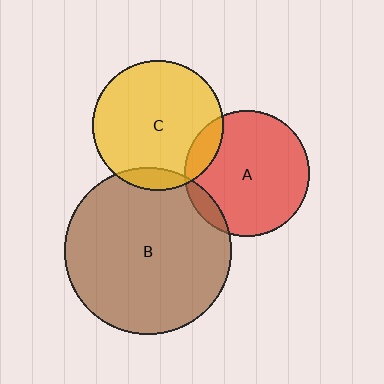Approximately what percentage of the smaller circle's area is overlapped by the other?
Approximately 10%.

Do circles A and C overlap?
Yes.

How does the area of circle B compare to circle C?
Approximately 1.6 times.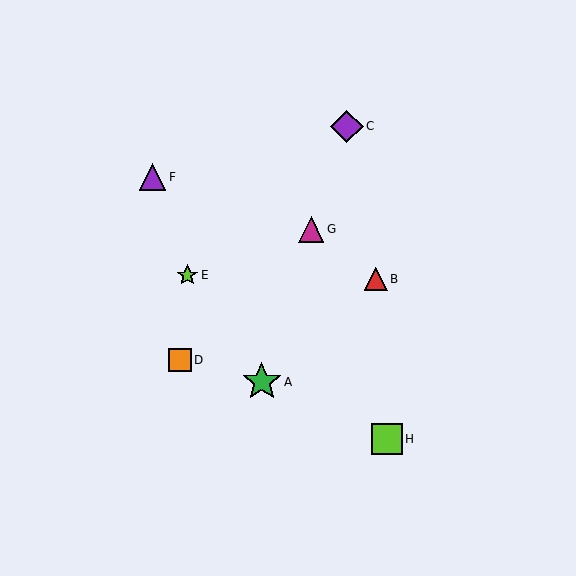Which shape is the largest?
The green star (labeled A) is the largest.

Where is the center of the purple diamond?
The center of the purple diamond is at (347, 126).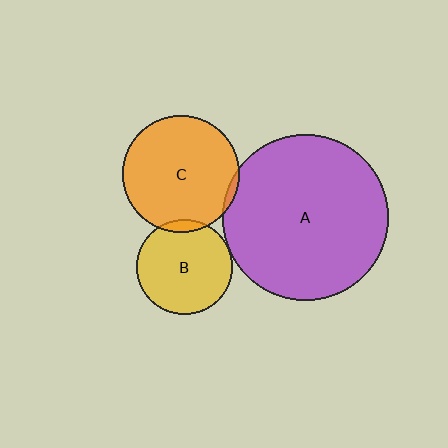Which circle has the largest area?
Circle A (purple).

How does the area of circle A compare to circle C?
Approximately 2.0 times.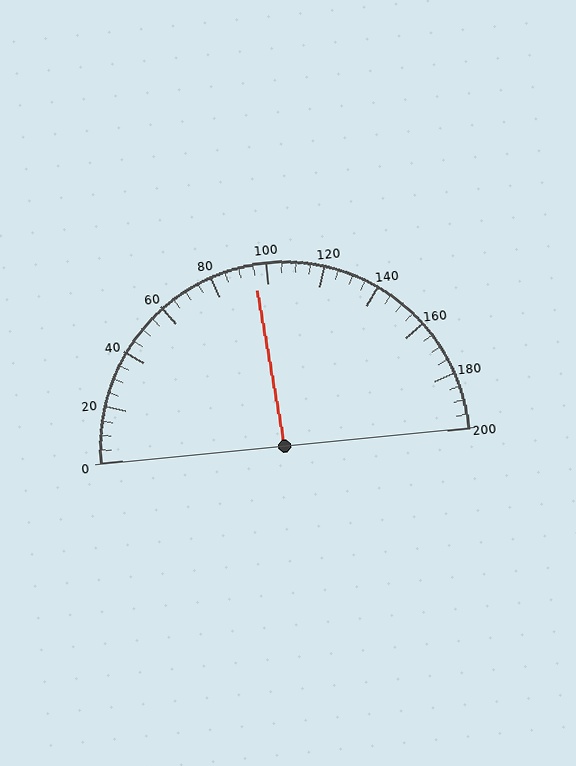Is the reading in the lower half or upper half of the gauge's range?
The reading is in the lower half of the range (0 to 200).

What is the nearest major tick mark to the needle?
The nearest major tick mark is 100.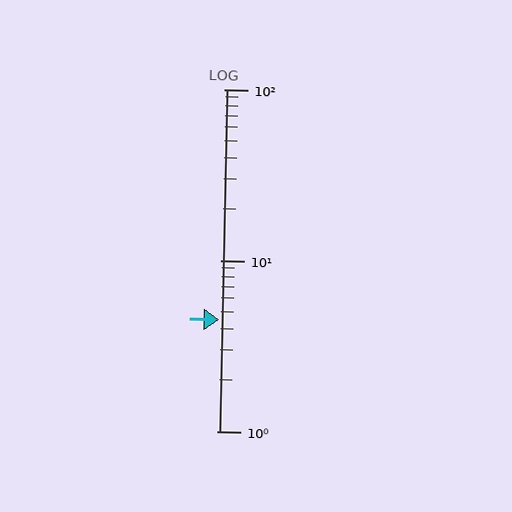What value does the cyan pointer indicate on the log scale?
The pointer indicates approximately 4.5.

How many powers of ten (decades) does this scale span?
The scale spans 2 decades, from 1 to 100.